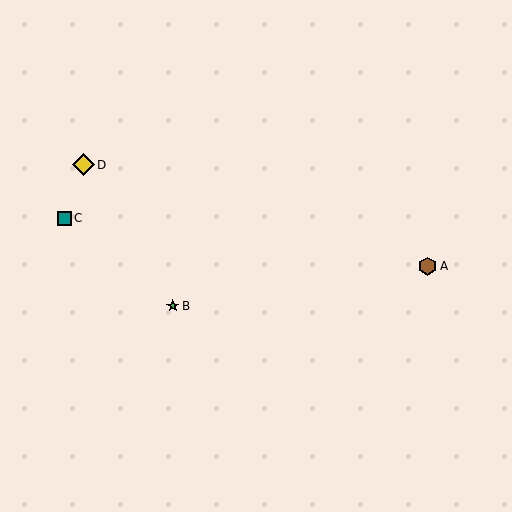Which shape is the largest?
The yellow diamond (labeled D) is the largest.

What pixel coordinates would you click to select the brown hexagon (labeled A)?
Click at (428, 266) to select the brown hexagon A.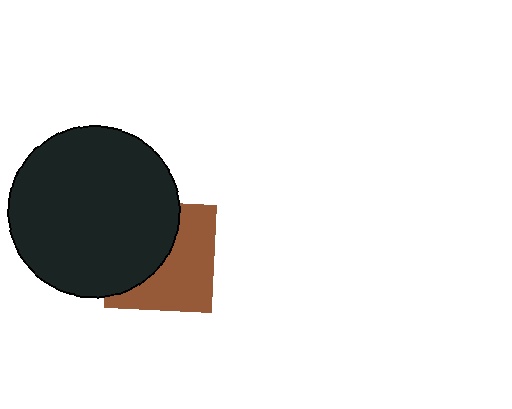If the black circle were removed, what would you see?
You would see the complete brown square.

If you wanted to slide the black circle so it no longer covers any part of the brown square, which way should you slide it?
Slide it left — that is the most direct way to separate the two shapes.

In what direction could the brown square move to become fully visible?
The brown square could move right. That would shift it out from behind the black circle entirely.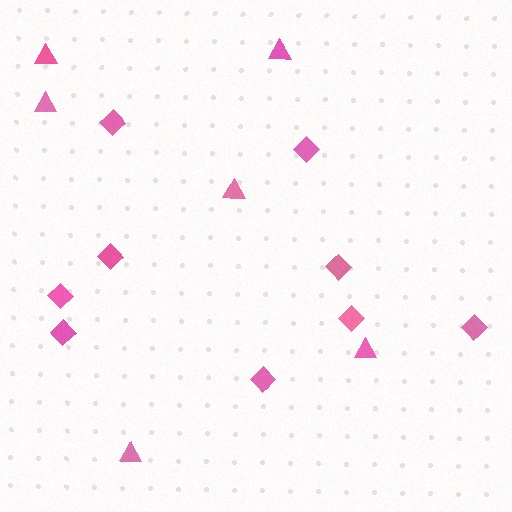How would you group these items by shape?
There are 2 groups: one group of triangles (6) and one group of diamonds (9).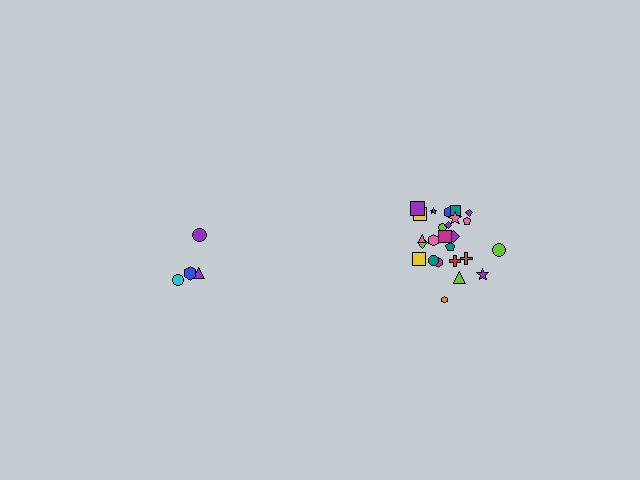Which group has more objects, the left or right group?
The right group.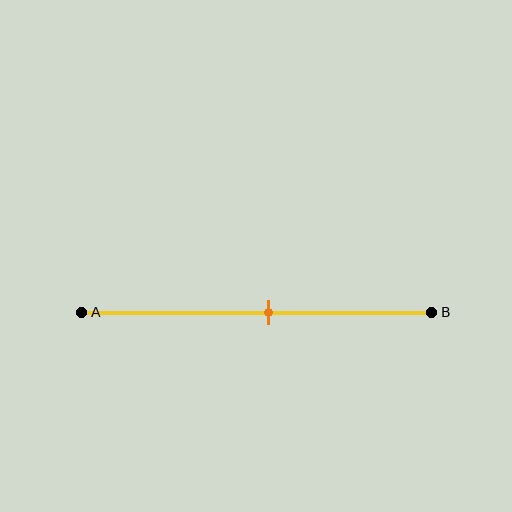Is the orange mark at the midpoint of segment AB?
No, the mark is at about 55% from A, not at the 50% midpoint.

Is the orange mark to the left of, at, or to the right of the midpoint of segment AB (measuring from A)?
The orange mark is to the right of the midpoint of segment AB.